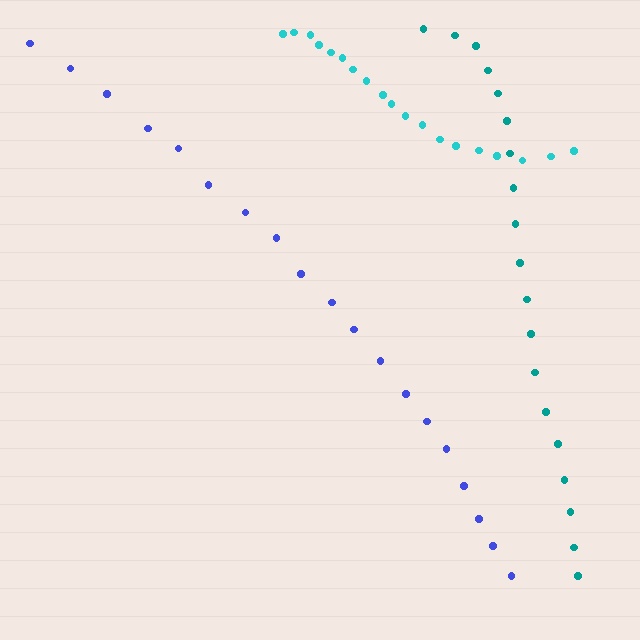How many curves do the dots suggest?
There are 3 distinct paths.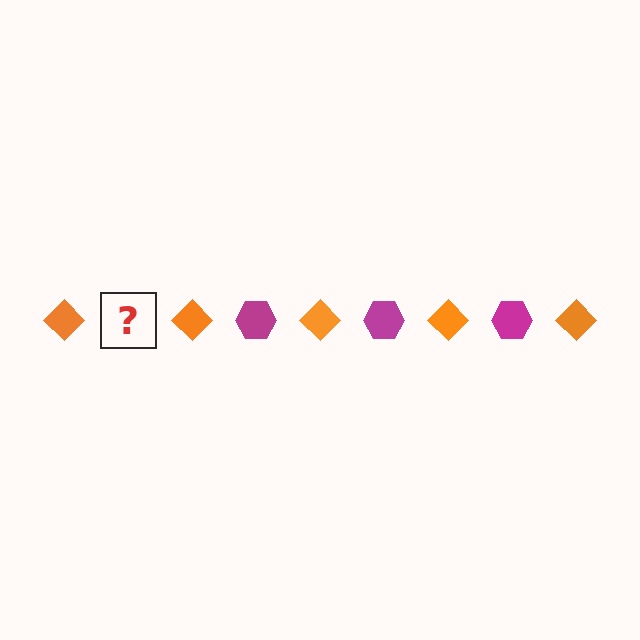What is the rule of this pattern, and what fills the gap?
The rule is that the pattern alternates between orange diamond and magenta hexagon. The gap should be filled with a magenta hexagon.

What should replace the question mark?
The question mark should be replaced with a magenta hexagon.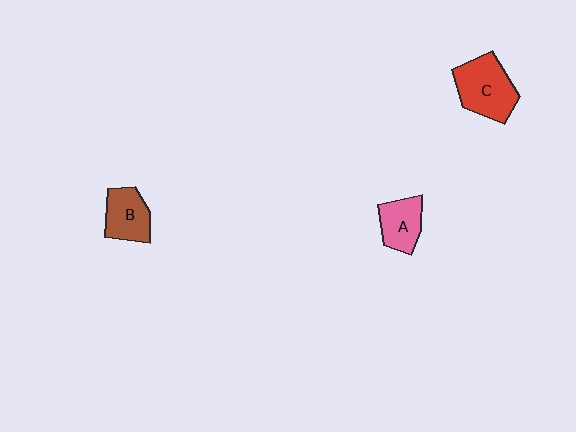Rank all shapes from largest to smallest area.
From largest to smallest: C (red), B (brown), A (pink).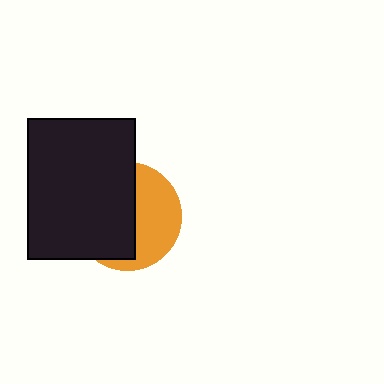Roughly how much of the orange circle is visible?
A small part of it is visible (roughly 44%).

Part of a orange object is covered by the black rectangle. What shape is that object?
It is a circle.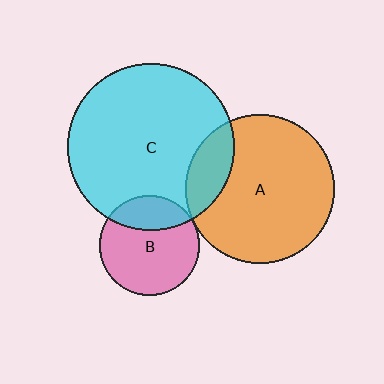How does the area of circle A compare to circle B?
Approximately 2.2 times.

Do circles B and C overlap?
Yes.